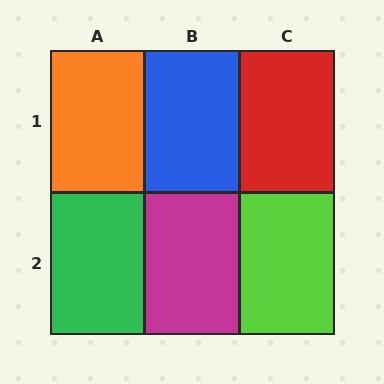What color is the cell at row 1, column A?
Orange.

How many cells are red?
1 cell is red.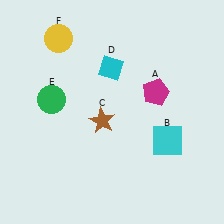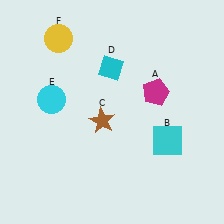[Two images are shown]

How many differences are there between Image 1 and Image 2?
There is 1 difference between the two images.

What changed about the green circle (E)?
In Image 1, E is green. In Image 2, it changed to cyan.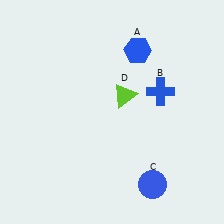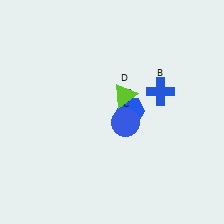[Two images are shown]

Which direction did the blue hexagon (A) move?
The blue hexagon (A) moved down.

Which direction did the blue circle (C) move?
The blue circle (C) moved up.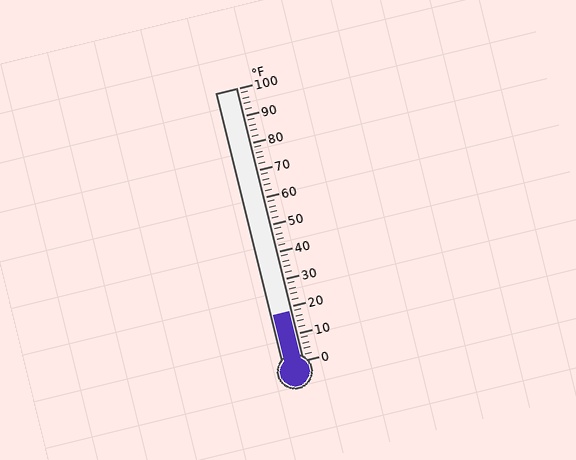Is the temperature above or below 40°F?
The temperature is below 40°F.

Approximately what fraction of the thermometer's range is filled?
The thermometer is filled to approximately 20% of its range.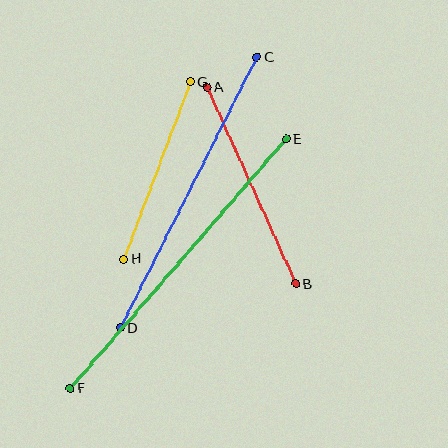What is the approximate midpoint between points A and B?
The midpoint is at approximately (251, 186) pixels.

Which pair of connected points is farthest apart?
Points E and F are farthest apart.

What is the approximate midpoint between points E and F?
The midpoint is at approximately (178, 264) pixels.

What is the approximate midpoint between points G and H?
The midpoint is at approximately (157, 170) pixels.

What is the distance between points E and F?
The distance is approximately 330 pixels.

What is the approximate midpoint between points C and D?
The midpoint is at approximately (189, 193) pixels.